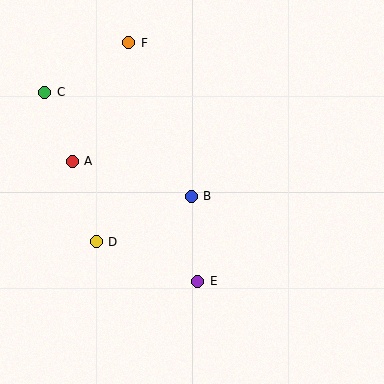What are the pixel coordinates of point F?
Point F is at (129, 43).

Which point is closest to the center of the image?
Point B at (191, 196) is closest to the center.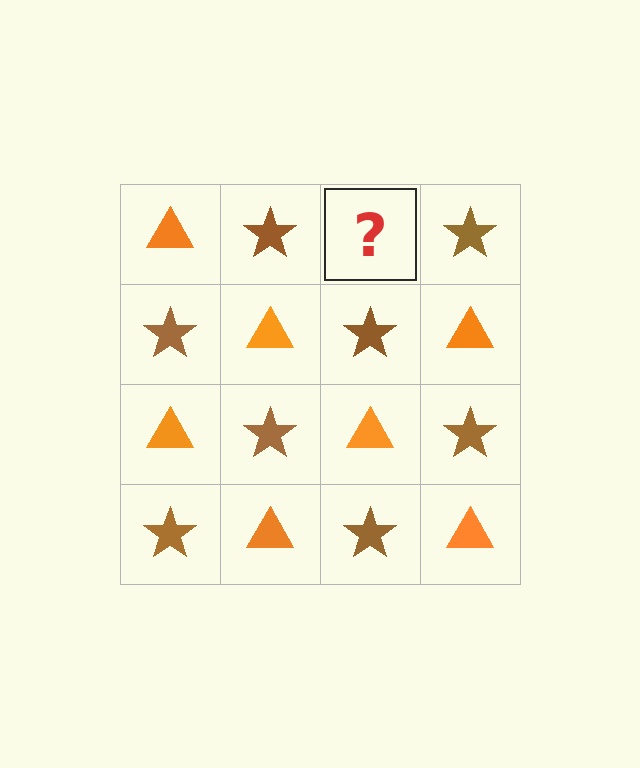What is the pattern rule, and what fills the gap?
The rule is that it alternates orange triangle and brown star in a checkerboard pattern. The gap should be filled with an orange triangle.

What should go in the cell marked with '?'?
The missing cell should contain an orange triangle.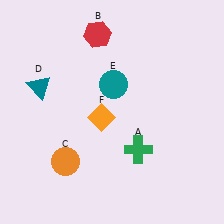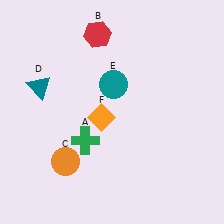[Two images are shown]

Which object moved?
The green cross (A) moved left.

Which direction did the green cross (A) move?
The green cross (A) moved left.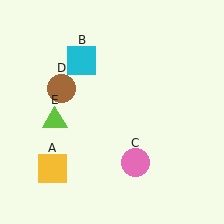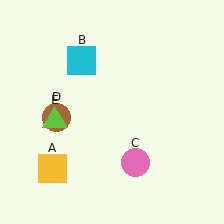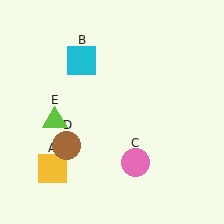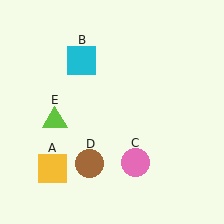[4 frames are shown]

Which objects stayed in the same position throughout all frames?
Yellow square (object A) and cyan square (object B) and pink circle (object C) and lime triangle (object E) remained stationary.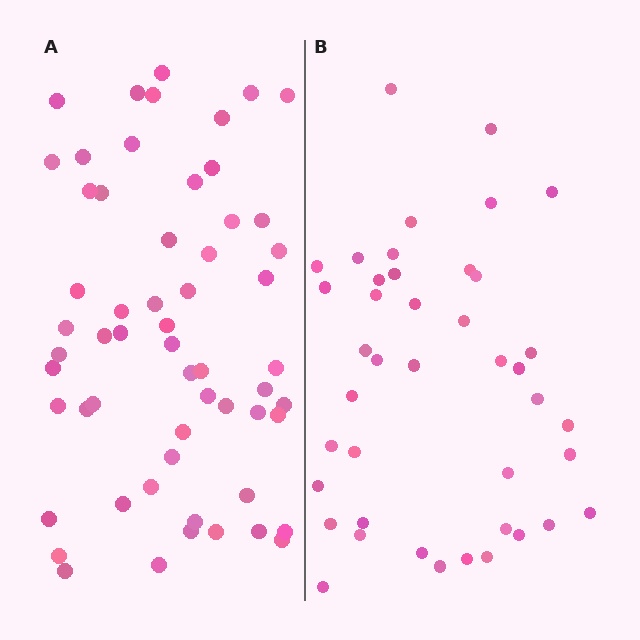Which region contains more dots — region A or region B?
Region A (the left region) has more dots.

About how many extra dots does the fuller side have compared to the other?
Region A has approximately 15 more dots than region B.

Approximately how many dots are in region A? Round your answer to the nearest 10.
About 60 dots. (The exact count is 58, which rounds to 60.)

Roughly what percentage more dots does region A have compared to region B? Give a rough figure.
About 40% more.